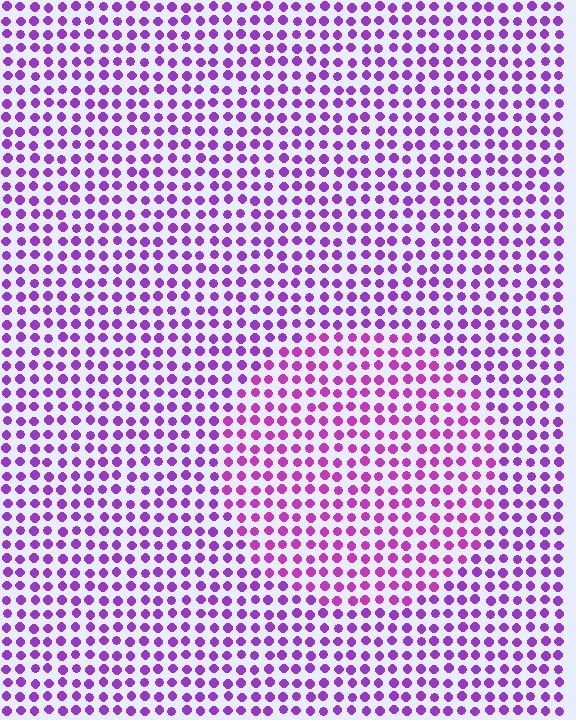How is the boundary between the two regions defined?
The boundary is defined purely by a slight shift in hue (about 24 degrees). Spacing, size, and orientation are identical on both sides.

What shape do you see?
I see a circle.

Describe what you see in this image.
The image is filled with small purple elements in a uniform arrangement. A circle-shaped region is visible where the elements are tinted to a slightly different hue, forming a subtle color boundary.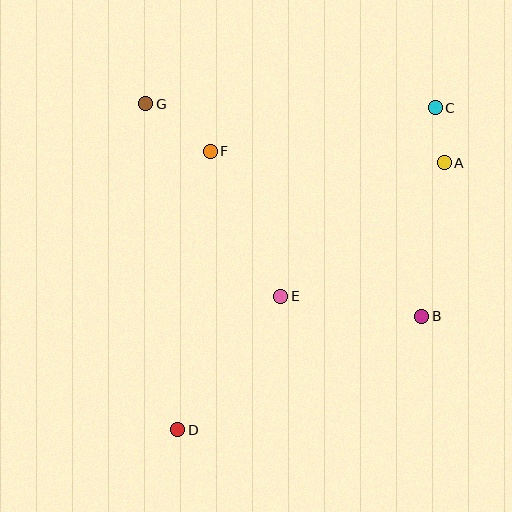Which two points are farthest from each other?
Points C and D are farthest from each other.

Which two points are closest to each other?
Points A and C are closest to each other.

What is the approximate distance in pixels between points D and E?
The distance between D and E is approximately 168 pixels.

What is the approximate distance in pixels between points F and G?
The distance between F and G is approximately 80 pixels.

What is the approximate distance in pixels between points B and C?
The distance between B and C is approximately 209 pixels.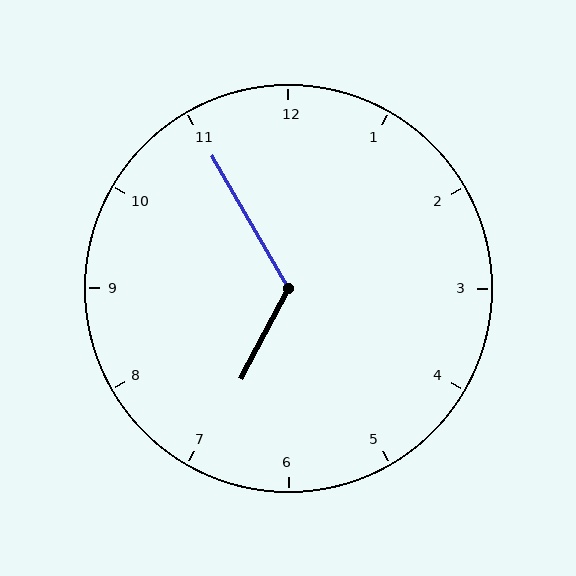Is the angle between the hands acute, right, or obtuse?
It is obtuse.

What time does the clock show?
6:55.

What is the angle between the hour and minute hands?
Approximately 122 degrees.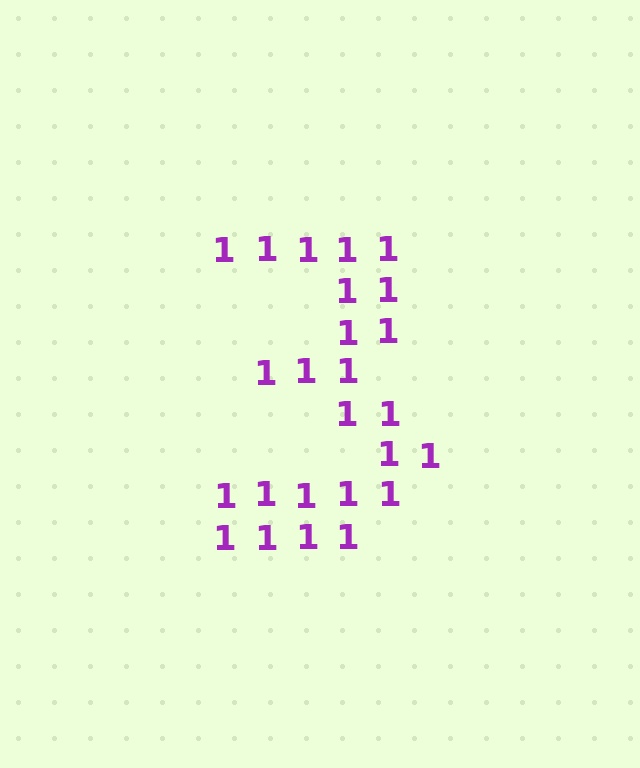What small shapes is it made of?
It is made of small digit 1's.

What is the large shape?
The large shape is the digit 3.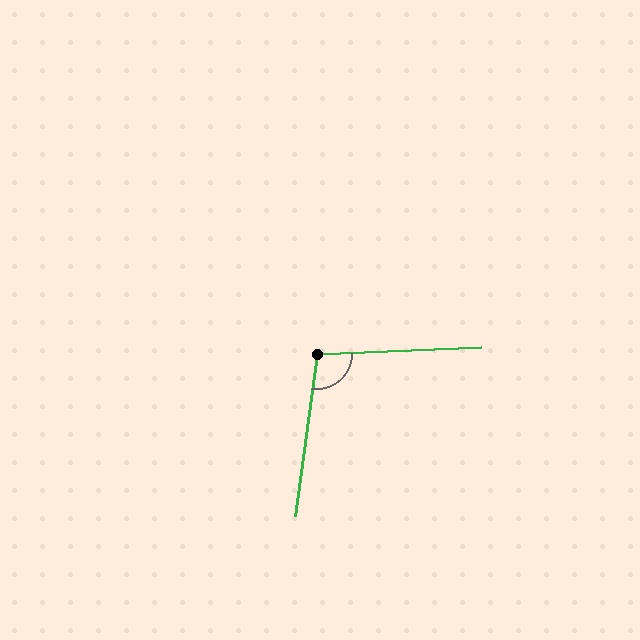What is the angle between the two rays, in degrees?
Approximately 100 degrees.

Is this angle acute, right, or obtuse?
It is obtuse.